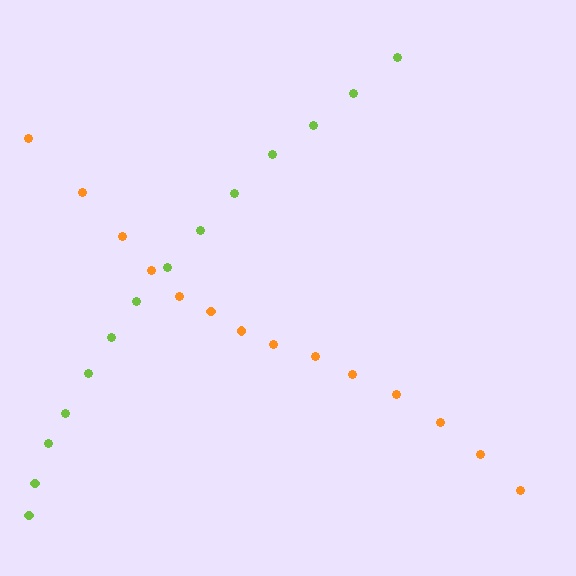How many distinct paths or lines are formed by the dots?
There are 2 distinct paths.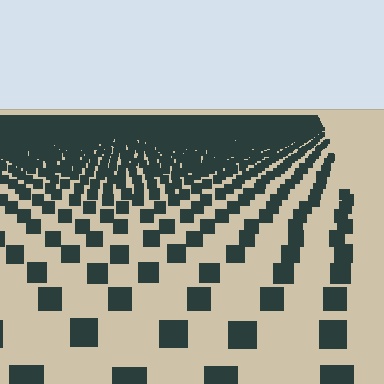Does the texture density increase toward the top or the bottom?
Density increases toward the top.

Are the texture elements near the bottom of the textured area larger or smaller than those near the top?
Larger. Near the bottom, elements are closer to the viewer and appear at a bigger on-screen size.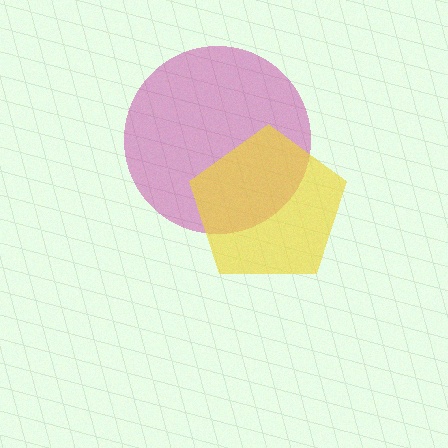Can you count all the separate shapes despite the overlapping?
Yes, there are 2 separate shapes.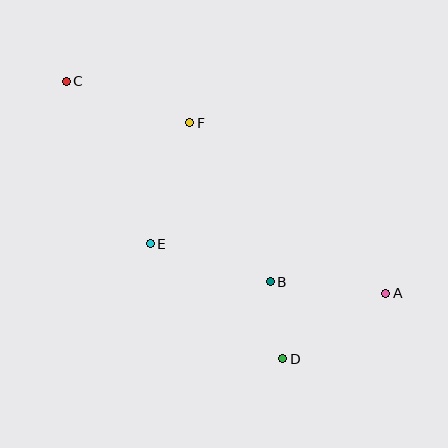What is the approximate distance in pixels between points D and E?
The distance between D and E is approximately 175 pixels.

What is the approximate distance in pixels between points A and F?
The distance between A and F is approximately 260 pixels.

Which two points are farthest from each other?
Points A and C are farthest from each other.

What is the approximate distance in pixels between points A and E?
The distance between A and E is approximately 240 pixels.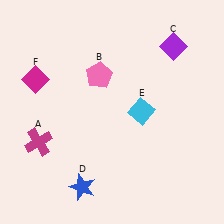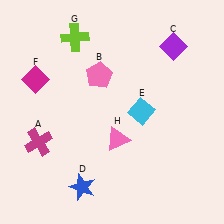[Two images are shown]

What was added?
A lime cross (G), a pink triangle (H) were added in Image 2.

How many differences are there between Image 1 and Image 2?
There are 2 differences between the two images.